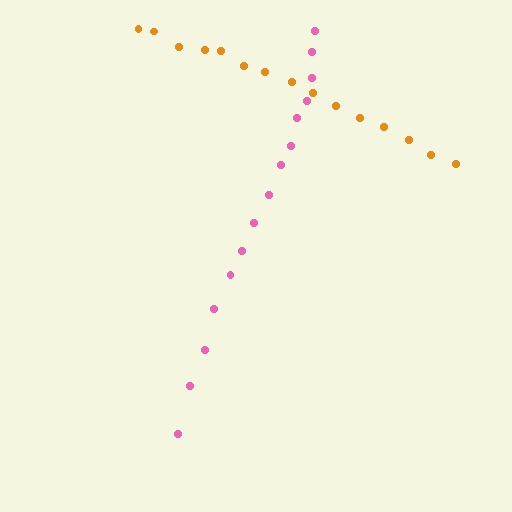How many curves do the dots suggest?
There are 2 distinct paths.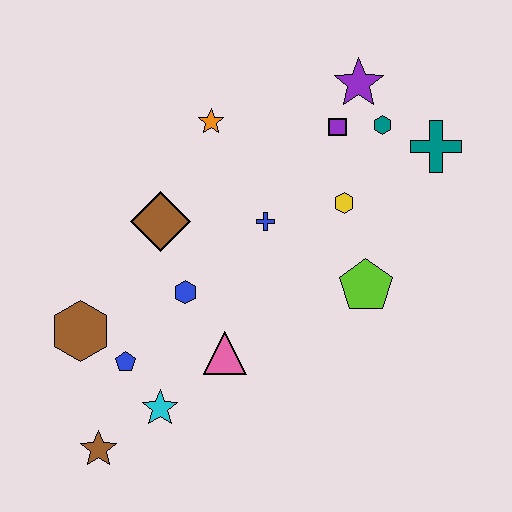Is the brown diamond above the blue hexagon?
Yes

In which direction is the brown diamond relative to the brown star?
The brown diamond is above the brown star.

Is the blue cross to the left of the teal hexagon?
Yes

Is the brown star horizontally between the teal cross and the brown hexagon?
Yes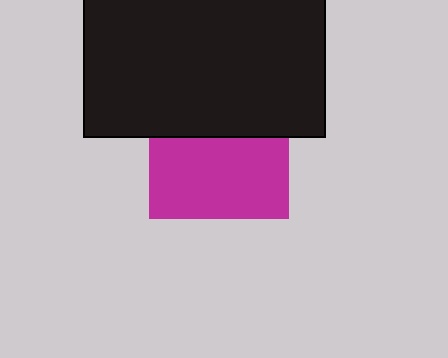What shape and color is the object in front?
The object in front is a black rectangle.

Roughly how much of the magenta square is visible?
About half of it is visible (roughly 59%).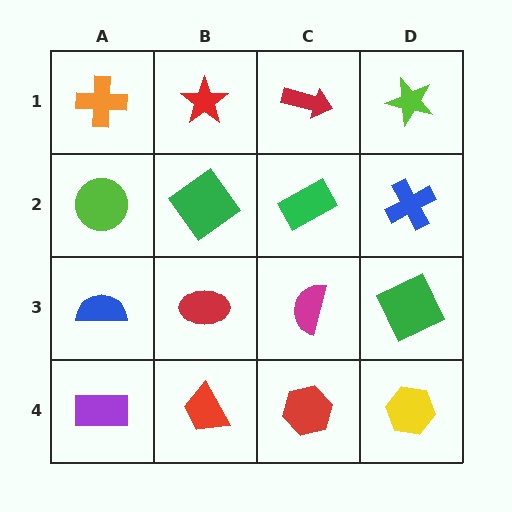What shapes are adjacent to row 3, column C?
A green rectangle (row 2, column C), a red hexagon (row 4, column C), a red ellipse (row 3, column B), a green square (row 3, column D).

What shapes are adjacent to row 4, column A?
A blue semicircle (row 3, column A), a red trapezoid (row 4, column B).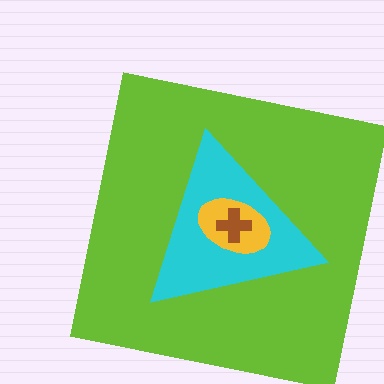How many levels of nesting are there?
4.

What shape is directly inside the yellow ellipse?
The brown cross.